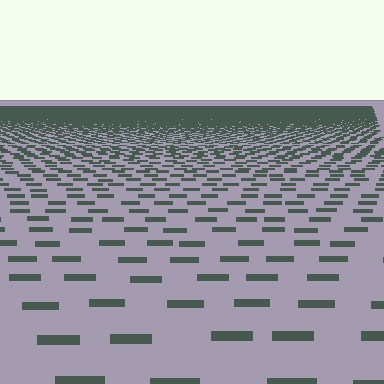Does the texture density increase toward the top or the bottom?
Density increases toward the top.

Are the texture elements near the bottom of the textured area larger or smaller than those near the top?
Larger. Near the bottom, elements are closer to the viewer and appear at a bigger on-screen size.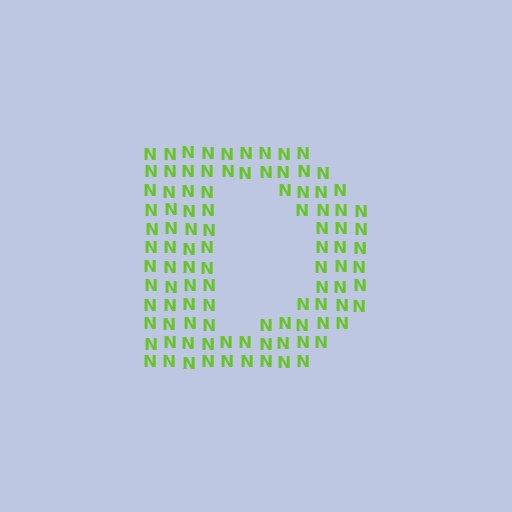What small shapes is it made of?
It is made of small letter N's.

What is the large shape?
The large shape is the letter D.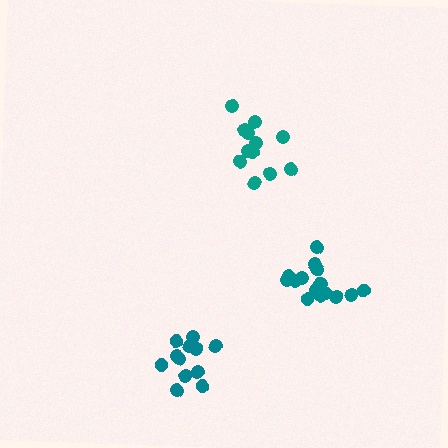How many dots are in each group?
Group 1: 12 dots, Group 2: 12 dots, Group 3: 16 dots (40 total).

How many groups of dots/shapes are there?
There are 3 groups.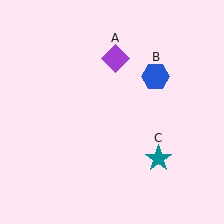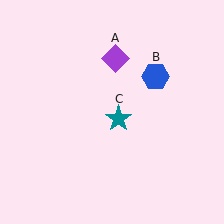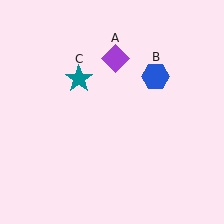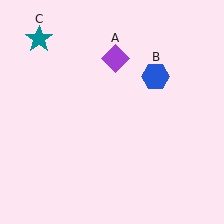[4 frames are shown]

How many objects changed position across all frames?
1 object changed position: teal star (object C).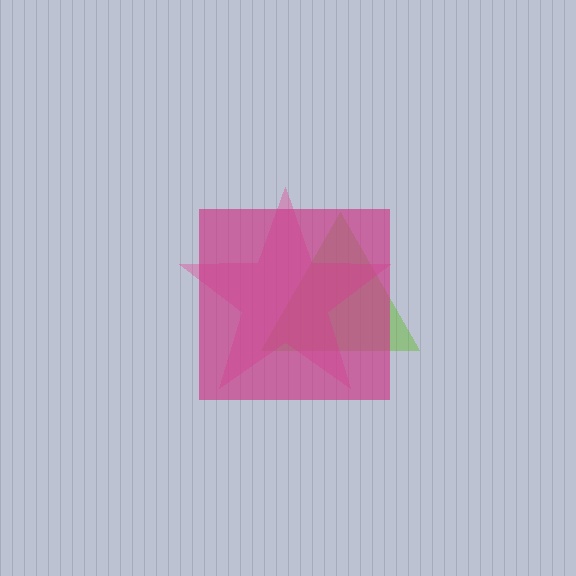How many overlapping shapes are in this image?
There are 3 overlapping shapes in the image.